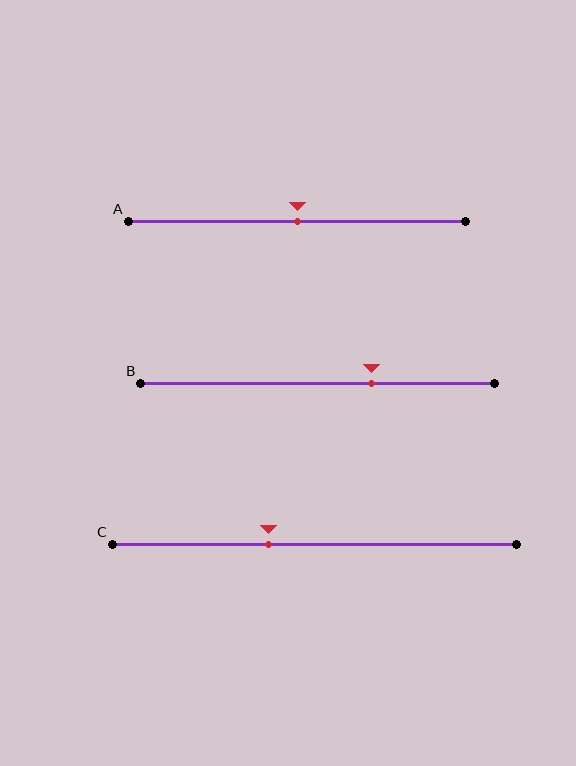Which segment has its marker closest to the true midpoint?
Segment A has its marker closest to the true midpoint.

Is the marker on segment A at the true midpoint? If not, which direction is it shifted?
Yes, the marker on segment A is at the true midpoint.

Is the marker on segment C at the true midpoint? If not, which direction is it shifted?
No, the marker on segment C is shifted to the left by about 11% of the segment length.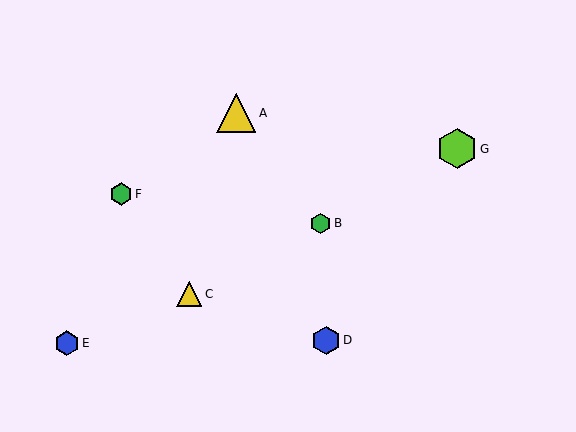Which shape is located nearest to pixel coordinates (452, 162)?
The lime hexagon (labeled G) at (457, 149) is nearest to that location.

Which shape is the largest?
The lime hexagon (labeled G) is the largest.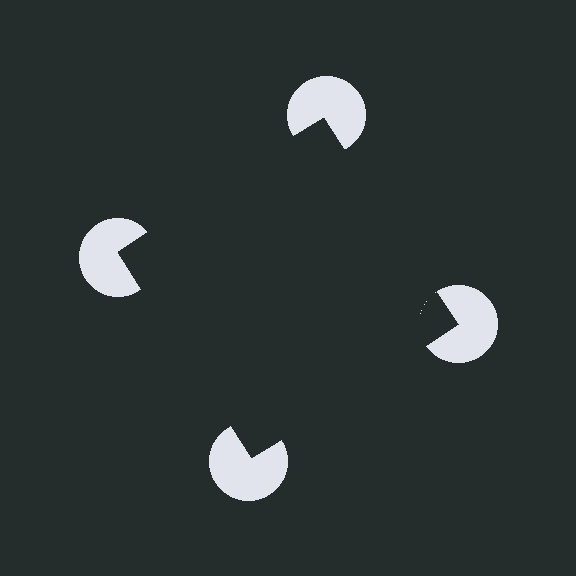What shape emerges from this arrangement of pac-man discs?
An illusory square — its edges are inferred from the aligned wedge cuts in the pac-man discs, not physically drawn.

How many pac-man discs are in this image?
There are 4 — one at each vertex of the illusory square.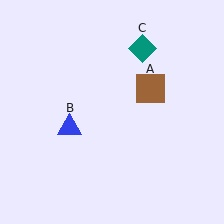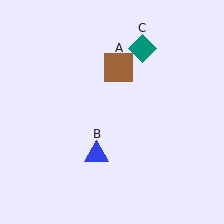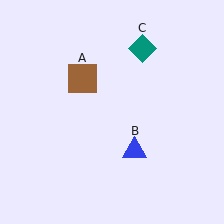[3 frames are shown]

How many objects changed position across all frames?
2 objects changed position: brown square (object A), blue triangle (object B).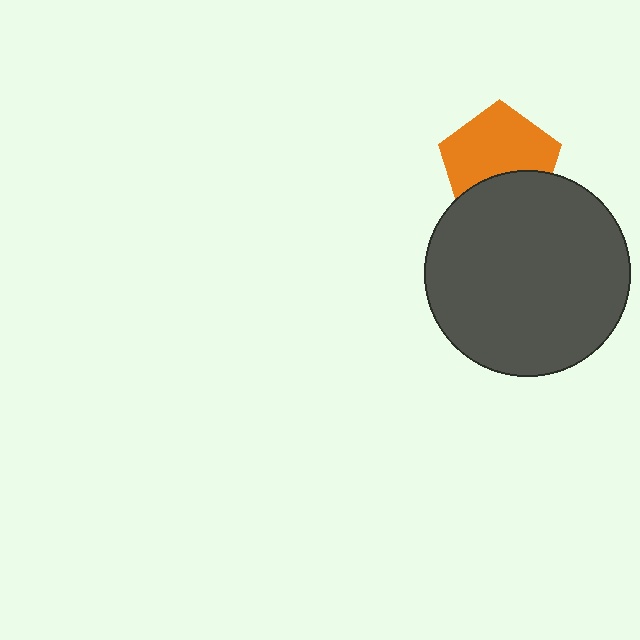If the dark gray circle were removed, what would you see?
You would see the complete orange pentagon.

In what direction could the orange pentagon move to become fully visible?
The orange pentagon could move up. That would shift it out from behind the dark gray circle entirely.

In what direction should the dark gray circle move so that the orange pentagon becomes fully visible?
The dark gray circle should move down. That is the shortest direction to clear the overlap and leave the orange pentagon fully visible.